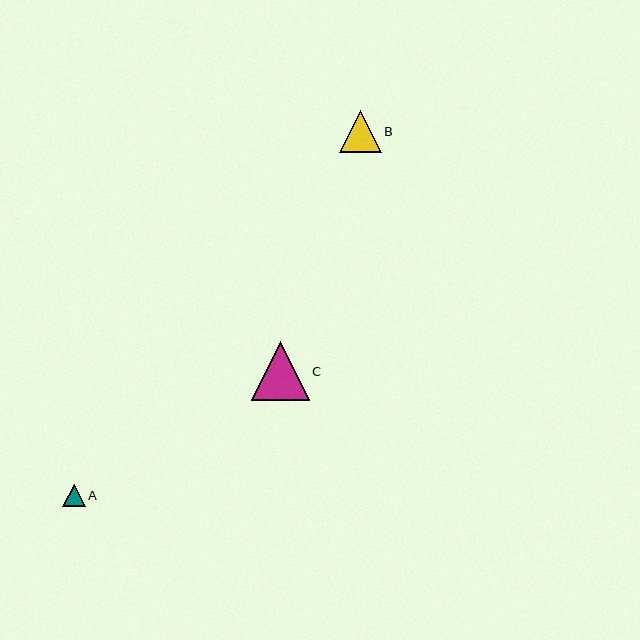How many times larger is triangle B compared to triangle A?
Triangle B is approximately 1.9 times the size of triangle A.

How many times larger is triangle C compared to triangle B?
Triangle C is approximately 1.4 times the size of triangle B.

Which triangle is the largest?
Triangle C is the largest with a size of approximately 58 pixels.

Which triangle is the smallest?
Triangle A is the smallest with a size of approximately 22 pixels.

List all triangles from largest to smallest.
From largest to smallest: C, B, A.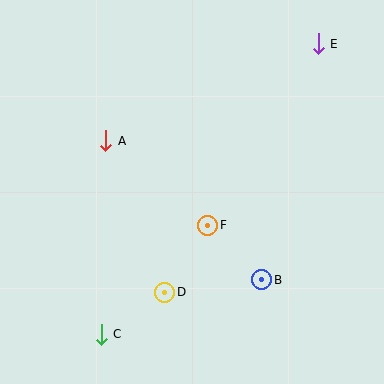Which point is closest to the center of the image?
Point F at (208, 225) is closest to the center.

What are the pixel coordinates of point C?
Point C is at (101, 334).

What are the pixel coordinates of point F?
Point F is at (208, 225).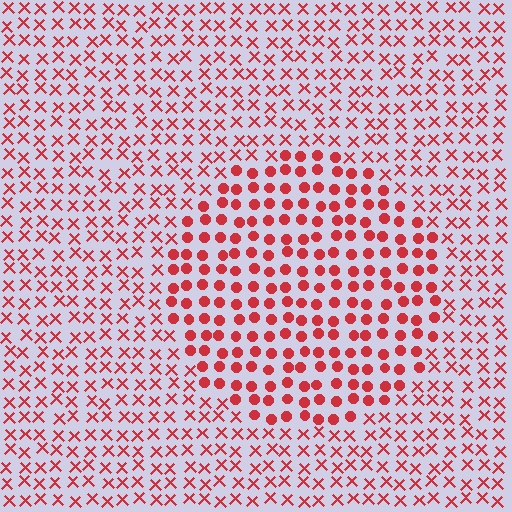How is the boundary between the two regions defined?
The boundary is defined by a change in element shape: circles inside vs. X marks outside. All elements share the same color and spacing.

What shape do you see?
I see a circle.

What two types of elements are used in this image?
The image uses circles inside the circle region and X marks outside it.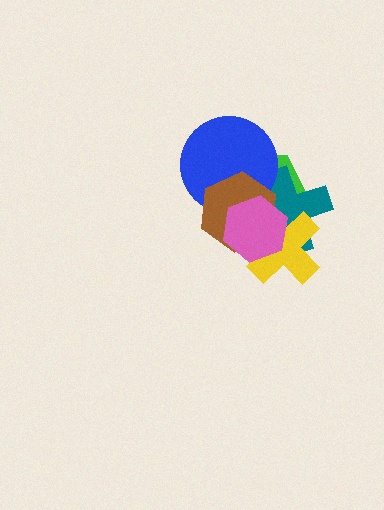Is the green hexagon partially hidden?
Yes, it is partially covered by another shape.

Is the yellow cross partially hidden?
Yes, it is partially covered by another shape.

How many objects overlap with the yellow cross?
4 objects overlap with the yellow cross.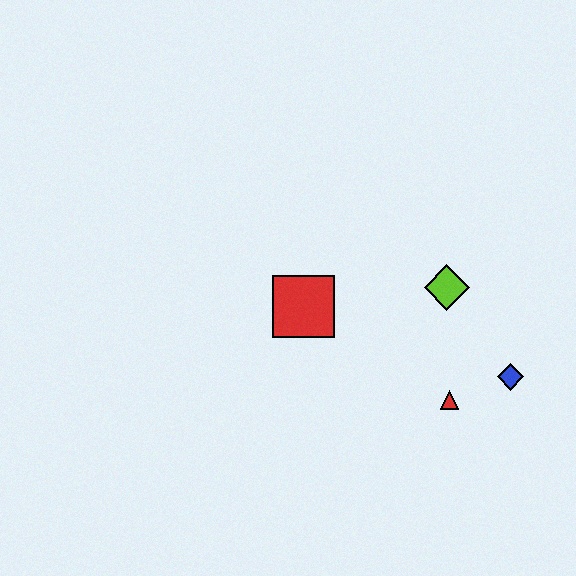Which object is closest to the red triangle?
The blue diamond is closest to the red triangle.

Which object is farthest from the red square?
The blue diamond is farthest from the red square.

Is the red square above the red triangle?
Yes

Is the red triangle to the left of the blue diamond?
Yes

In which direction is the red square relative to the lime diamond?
The red square is to the left of the lime diamond.